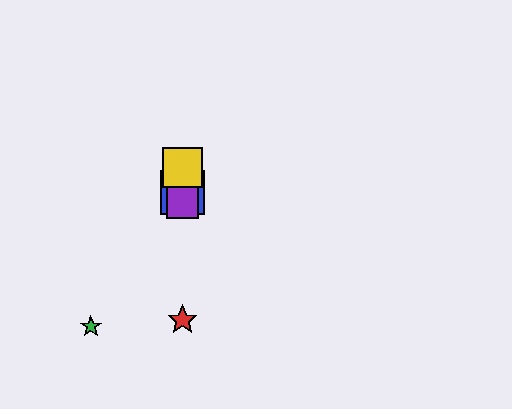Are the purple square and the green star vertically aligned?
No, the purple square is at x≈182 and the green star is at x≈91.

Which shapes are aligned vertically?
The red star, the blue square, the yellow square, the purple square are aligned vertically.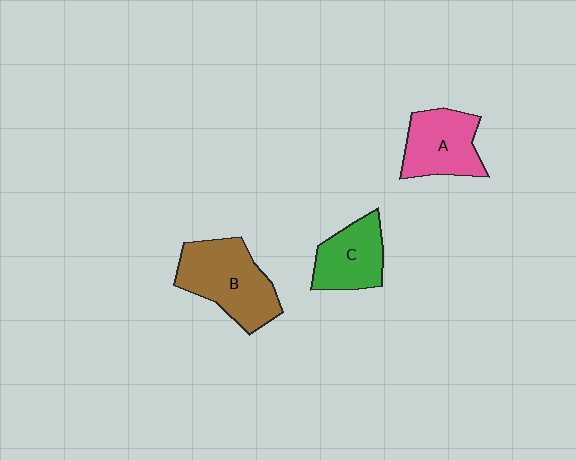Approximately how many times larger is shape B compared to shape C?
Approximately 1.5 times.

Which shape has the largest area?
Shape B (brown).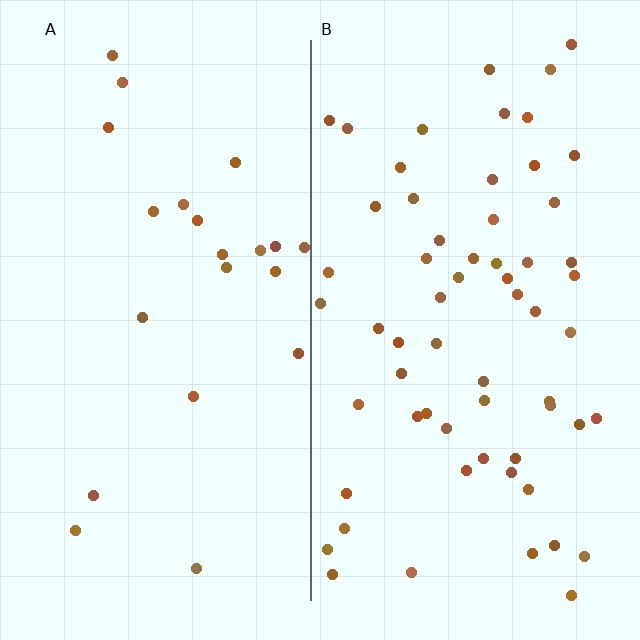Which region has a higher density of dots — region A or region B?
B (the right).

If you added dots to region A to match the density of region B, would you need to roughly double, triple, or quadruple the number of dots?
Approximately triple.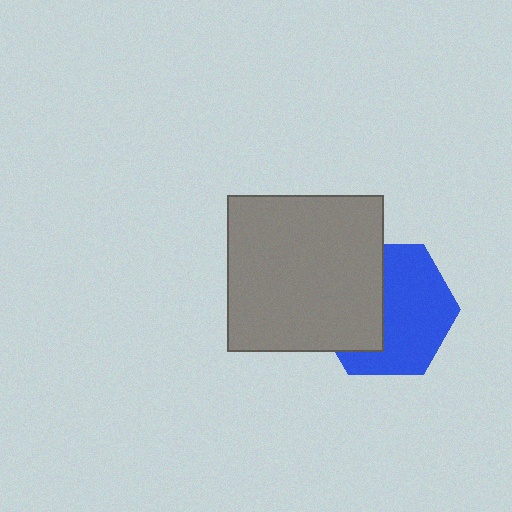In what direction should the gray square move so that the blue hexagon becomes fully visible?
The gray square should move left. That is the shortest direction to clear the overlap and leave the blue hexagon fully visible.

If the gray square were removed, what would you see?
You would see the complete blue hexagon.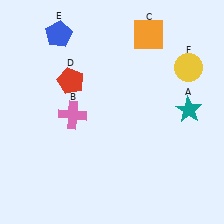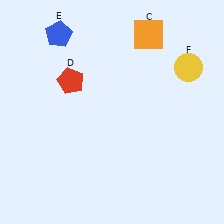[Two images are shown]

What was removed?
The pink cross (B), the teal star (A) were removed in Image 2.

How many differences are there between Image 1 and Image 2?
There are 2 differences between the two images.